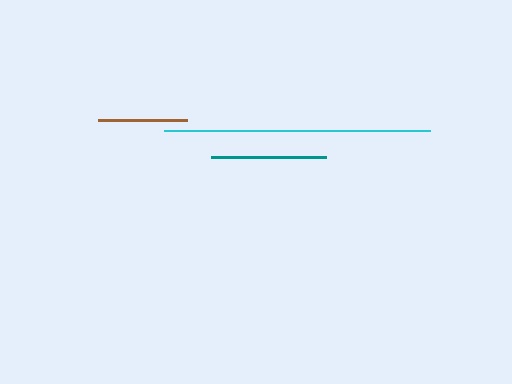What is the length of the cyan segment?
The cyan segment is approximately 266 pixels long.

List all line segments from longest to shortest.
From longest to shortest: cyan, teal, brown.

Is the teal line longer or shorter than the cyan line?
The cyan line is longer than the teal line.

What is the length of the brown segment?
The brown segment is approximately 89 pixels long.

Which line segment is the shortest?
The brown line is the shortest at approximately 89 pixels.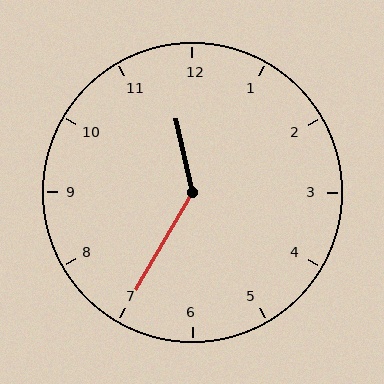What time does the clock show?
11:35.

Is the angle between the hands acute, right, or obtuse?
It is obtuse.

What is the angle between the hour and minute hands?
Approximately 138 degrees.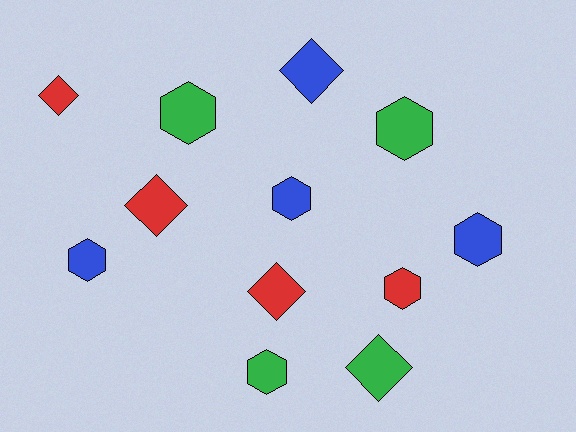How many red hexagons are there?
There is 1 red hexagon.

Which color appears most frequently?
Red, with 4 objects.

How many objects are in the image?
There are 12 objects.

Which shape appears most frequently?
Hexagon, with 7 objects.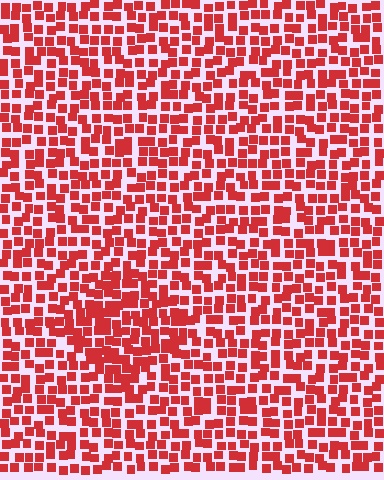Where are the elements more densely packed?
The elements are more densely packed inside the diamond boundary.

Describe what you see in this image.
The image contains small red elements arranged at two different densities. A diamond-shaped region is visible where the elements are more densely packed than the surrounding area.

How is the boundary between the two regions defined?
The boundary is defined by a change in element density (approximately 1.5x ratio). All elements are the same color, size, and shape.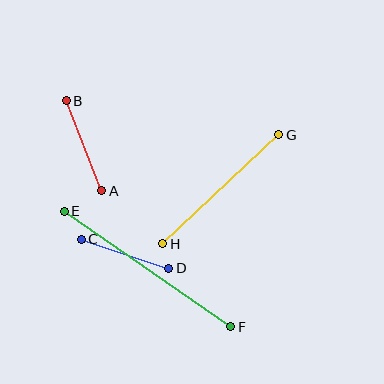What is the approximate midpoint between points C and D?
The midpoint is at approximately (125, 254) pixels.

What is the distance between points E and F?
The distance is approximately 203 pixels.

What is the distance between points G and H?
The distance is approximately 159 pixels.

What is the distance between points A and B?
The distance is approximately 97 pixels.